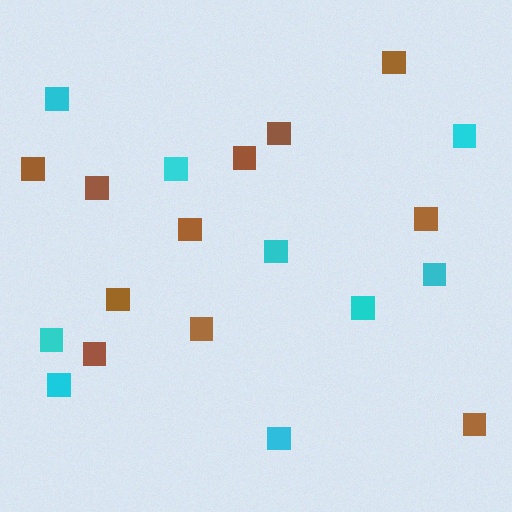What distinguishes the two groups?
There are 2 groups: one group of brown squares (11) and one group of cyan squares (9).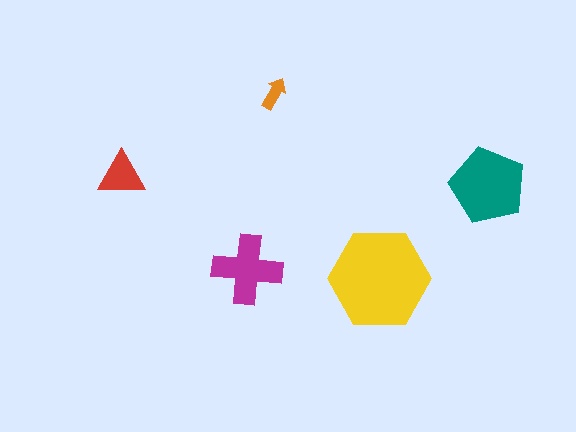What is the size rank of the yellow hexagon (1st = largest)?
1st.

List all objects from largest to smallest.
The yellow hexagon, the teal pentagon, the magenta cross, the red triangle, the orange arrow.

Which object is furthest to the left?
The red triangle is leftmost.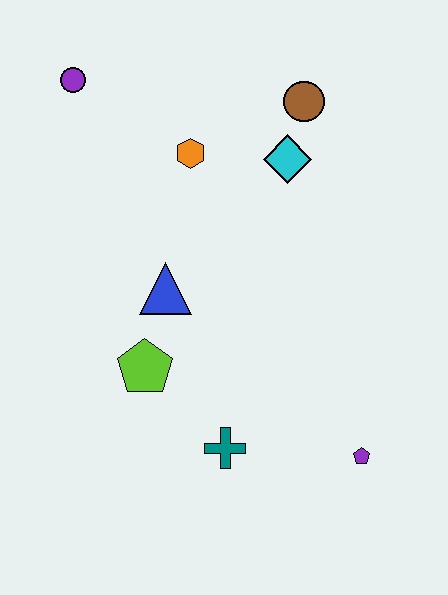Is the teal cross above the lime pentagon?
No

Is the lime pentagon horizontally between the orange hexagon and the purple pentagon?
No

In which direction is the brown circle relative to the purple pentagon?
The brown circle is above the purple pentagon.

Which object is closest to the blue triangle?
The lime pentagon is closest to the blue triangle.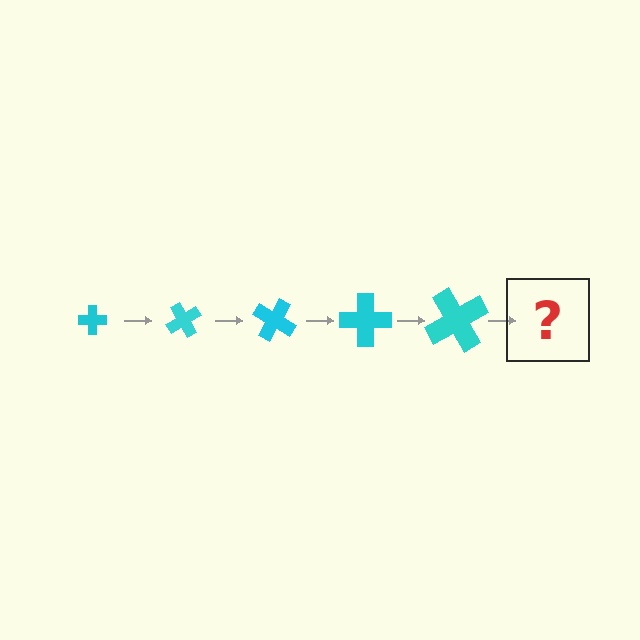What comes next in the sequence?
The next element should be a cross, larger than the previous one and rotated 300 degrees from the start.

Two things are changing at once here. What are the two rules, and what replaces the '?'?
The two rules are that the cross grows larger each step and it rotates 60 degrees each step. The '?' should be a cross, larger than the previous one and rotated 300 degrees from the start.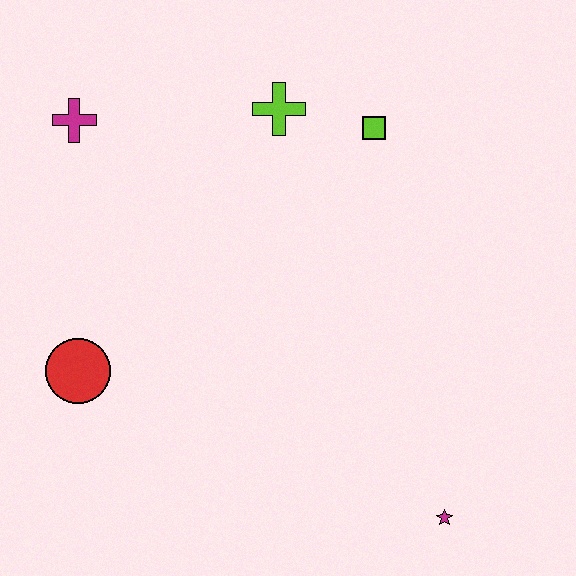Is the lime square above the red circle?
Yes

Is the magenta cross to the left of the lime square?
Yes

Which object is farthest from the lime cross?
The magenta star is farthest from the lime cross.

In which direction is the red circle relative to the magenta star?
The red circle is to the left of the magenta star.